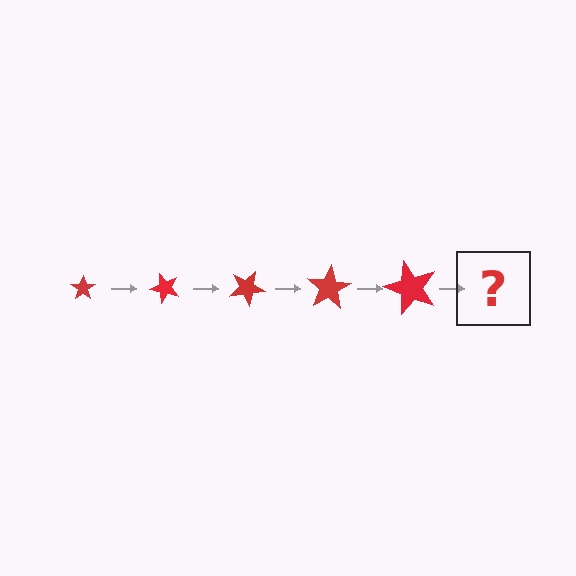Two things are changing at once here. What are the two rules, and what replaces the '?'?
The two rules are that the star grows larger each step and it rotates 50 degrees each step. The '?' should be a star, larger than the previous one and rotated 250 degrees from the start.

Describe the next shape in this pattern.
It should be a star, larger than the previous one and rotated 250 degrees from the start.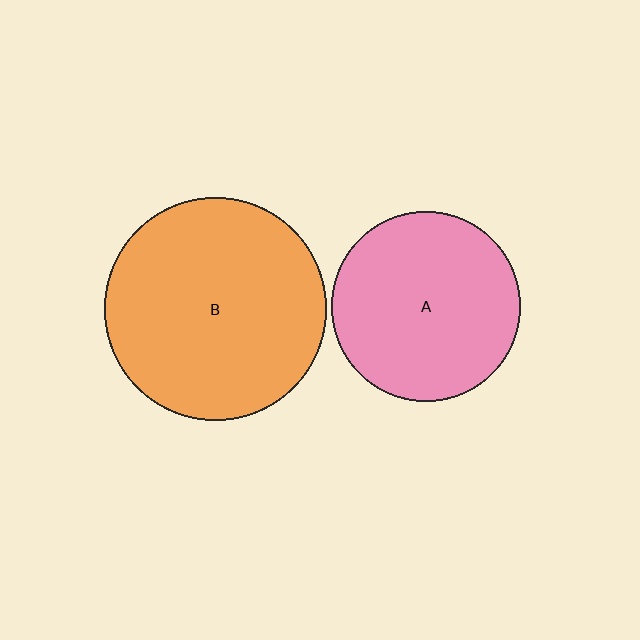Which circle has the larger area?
Circle B (orange).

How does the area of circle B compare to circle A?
Approximately 1.4 times.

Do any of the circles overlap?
No, none of the circles overlap.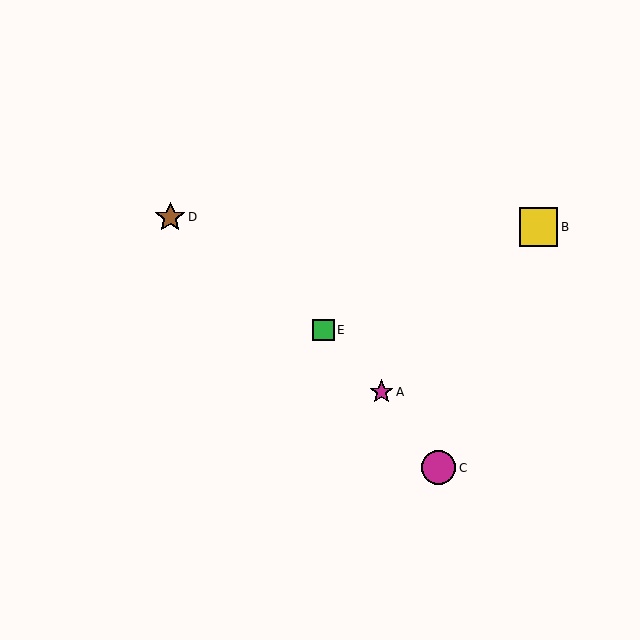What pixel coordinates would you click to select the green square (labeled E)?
Click at (323, 330) to select the green square E.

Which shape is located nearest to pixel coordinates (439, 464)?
The magenta circle (labeled C) at (438, 468) is nearest to that location.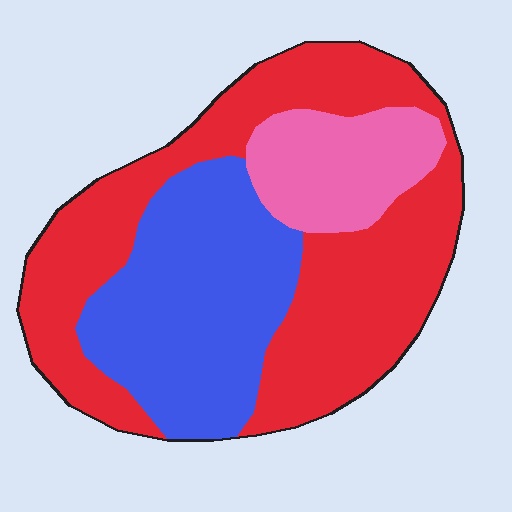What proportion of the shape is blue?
Blue covers about 35% of the shape.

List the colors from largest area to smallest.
From largest to smallest: red, blue, pink.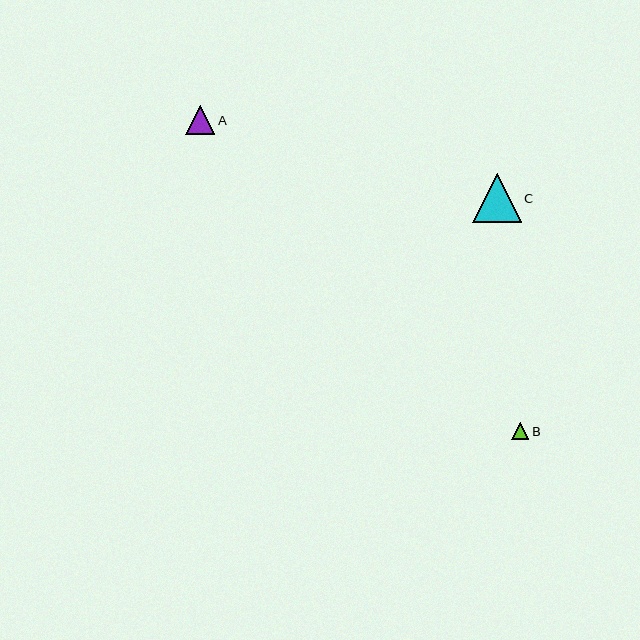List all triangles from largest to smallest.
From largest to smallest: C, A, B.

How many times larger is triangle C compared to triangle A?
Triangle C is approximately 1.7 times the size of triangle A.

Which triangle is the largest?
Triangle C is the largest with a size of approximately 49 pixels.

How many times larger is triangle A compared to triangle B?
Triangle A is approximately 1.6 times the size of triangle B.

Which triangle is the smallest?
Triangle B is the smallest with a size of approximately 18 pixels.